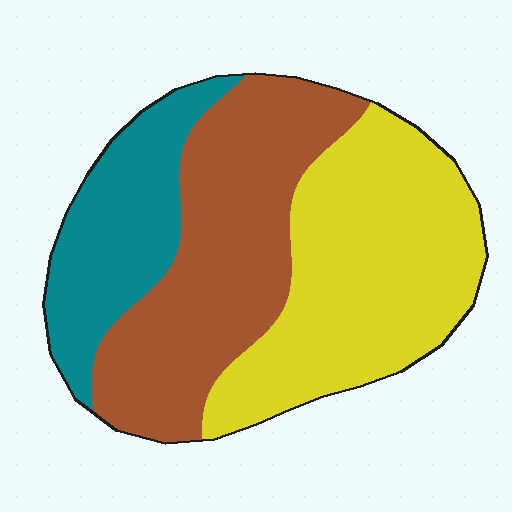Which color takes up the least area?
Teal, at roughly 20%.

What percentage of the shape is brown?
Brown covers around 40% of the shape.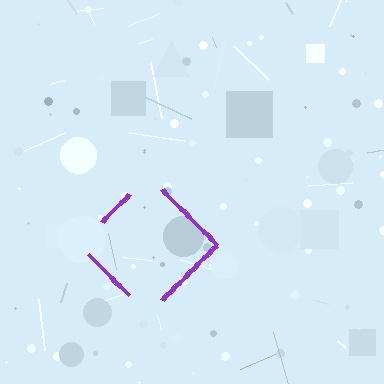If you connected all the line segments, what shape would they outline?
They would outline a diamond.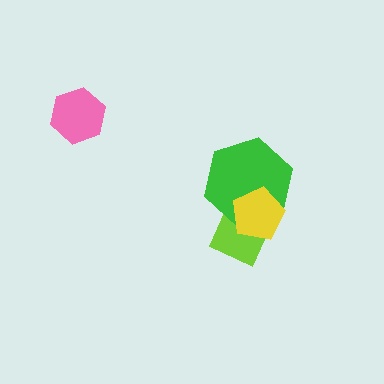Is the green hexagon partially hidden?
Yes, it is partially covered by another shape.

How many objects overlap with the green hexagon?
2 objects overlap with the green hexagon.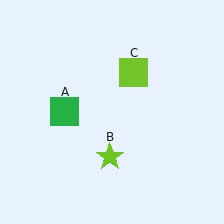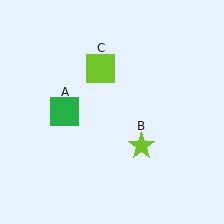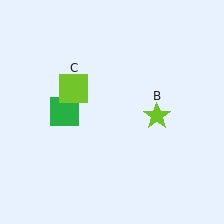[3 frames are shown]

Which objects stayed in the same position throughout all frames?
Green square (object A) remained stationary.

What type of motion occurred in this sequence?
The lime star (object B), lime square (object C) rotated counterclockwise around the center of the scene.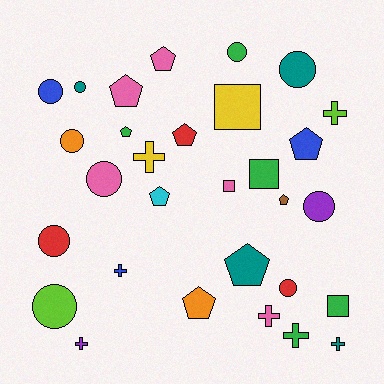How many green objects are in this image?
There are 5 green objects.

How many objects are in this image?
There are 30 objects.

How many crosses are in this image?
There are 7 crosses.